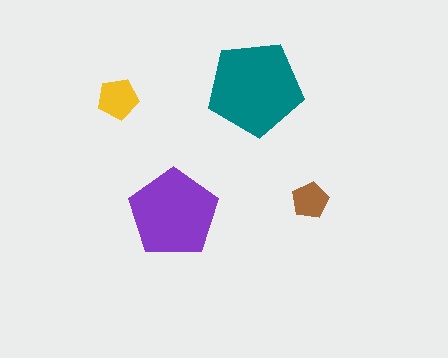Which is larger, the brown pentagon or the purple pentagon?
The purple one.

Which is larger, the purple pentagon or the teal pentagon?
The teal one.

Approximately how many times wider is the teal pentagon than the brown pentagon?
About 2.5 times wider.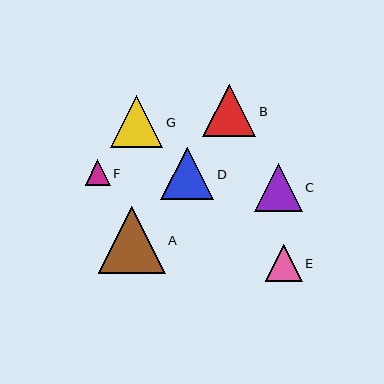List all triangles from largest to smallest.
From largest to smallest: A, B, D, G, C, E, F.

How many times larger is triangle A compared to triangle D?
Triangle A is approximately 1.3 times the size of triangle D.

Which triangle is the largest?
Triangle A is the largest with a size of approximately 67 pixels.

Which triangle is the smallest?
Triangle F is the smallest with a size of approximately 25 pixels.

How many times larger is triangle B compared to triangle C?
Triangle B is approximately 1.1 times the size of triangle C.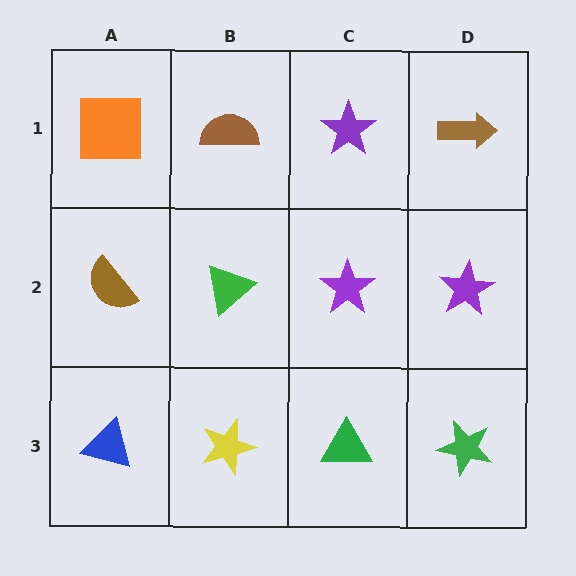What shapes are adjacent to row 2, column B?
A brown semicircle (row 1, column B), a yellow star (row 3, column B), a brown semicircle (row 2, column A), a purple star (row 2, column C).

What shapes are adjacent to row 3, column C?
A purple star (row 2, column C), a yellow star (row 3, column B), a green star (row 3, column D).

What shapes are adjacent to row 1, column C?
A purple star (row 2, column C), a brown semicircle (row 1, column B), a brown arrow (row 1, column D).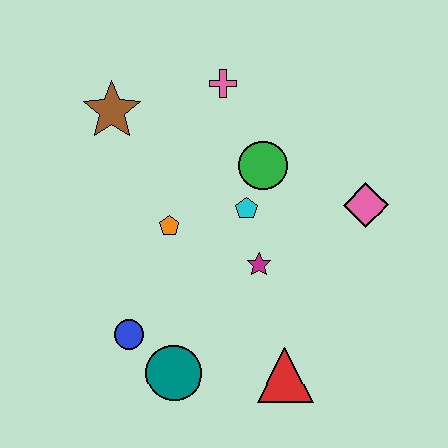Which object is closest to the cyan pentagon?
The green circle is closest to the cyan pentagon.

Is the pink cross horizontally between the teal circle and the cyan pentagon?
Yes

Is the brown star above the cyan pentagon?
Yes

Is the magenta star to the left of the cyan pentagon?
No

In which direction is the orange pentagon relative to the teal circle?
The orange pentagon is above the teal circle.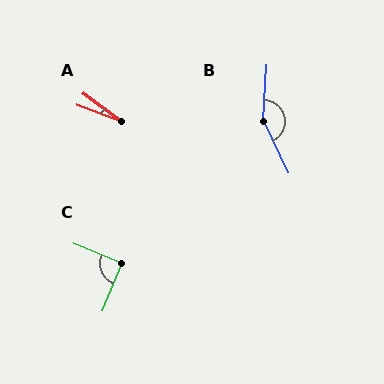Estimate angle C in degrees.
Approximately 90 degrees.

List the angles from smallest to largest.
A (16°), C (90°), B (151°).